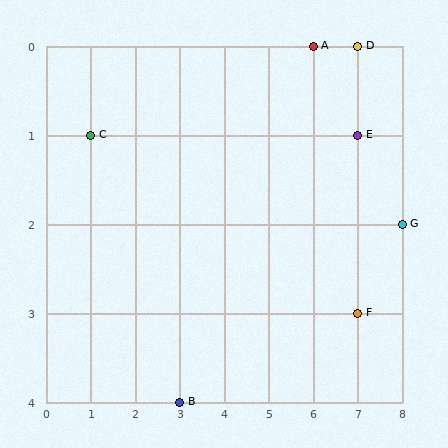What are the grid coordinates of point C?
Point C is at grid coordinates (1, 1).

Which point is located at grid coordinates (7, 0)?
Point D is at (7, 0).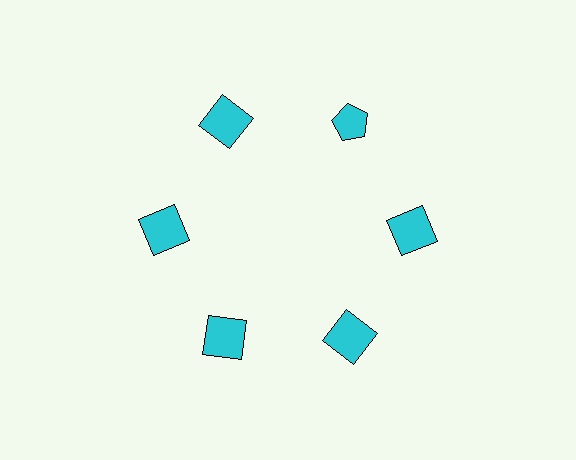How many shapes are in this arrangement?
There are 6 shapes arranged in a ring pattern.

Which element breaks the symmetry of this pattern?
The cyan pentagon at roughly the 1 o'clock position breaks the symmetry. All other shapes are cyan squares.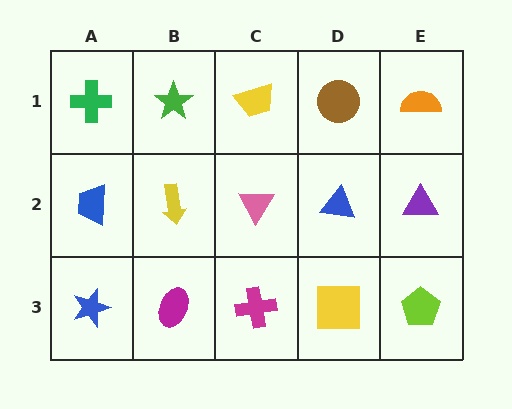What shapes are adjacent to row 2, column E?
An orange semicircle (row 1, column E), a lime pentagon (row 3, column E), a blue triangle (row 2, column D).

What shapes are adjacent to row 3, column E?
A purple triangle (row 2, column E), a yellow square (row 3, column D).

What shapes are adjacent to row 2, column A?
A green cross (row 1, column A), a blue star (row 3, column A), a yellow arrow (row 2, column B).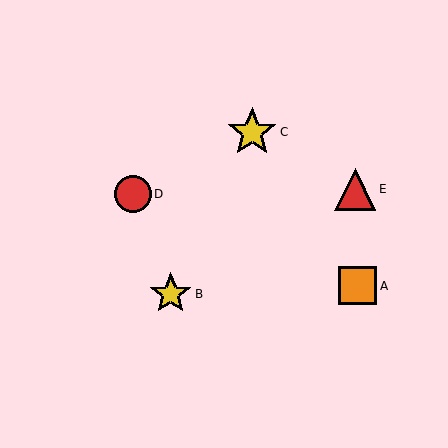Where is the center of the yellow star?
The center of the yellow star is at (171, 294).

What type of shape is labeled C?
Shape C is a yellow star.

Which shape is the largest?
The yellow star (labeled C) is the largest.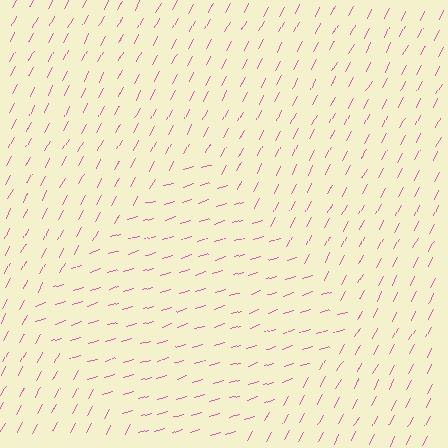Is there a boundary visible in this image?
Yes, there is a texture boundary formed by a change in line orientation.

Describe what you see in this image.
The image is filled with small pink line segments. A diamond region in the image has lines oriented differently from the surrounding lines, creating a visible texture boundary.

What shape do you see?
I see a diamond.